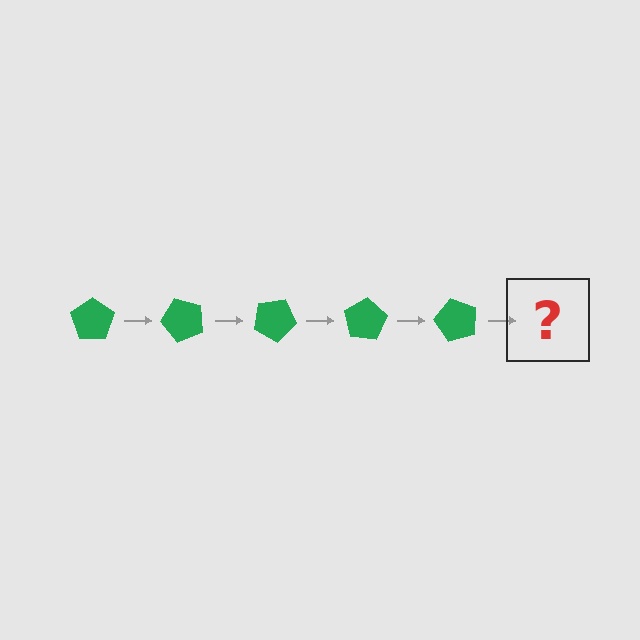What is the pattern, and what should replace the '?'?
The pattern is that the pentagon rotates 50 degrees each step. The '?' should be a green pentagon rotated 250 degrees.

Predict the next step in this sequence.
The next step is a green pentagon rotated 250 degrees.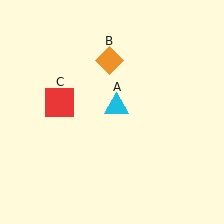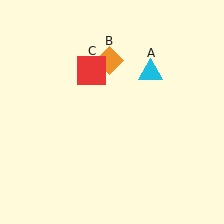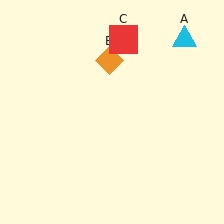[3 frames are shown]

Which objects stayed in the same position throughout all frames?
Orange diamond (object B) remained stationary.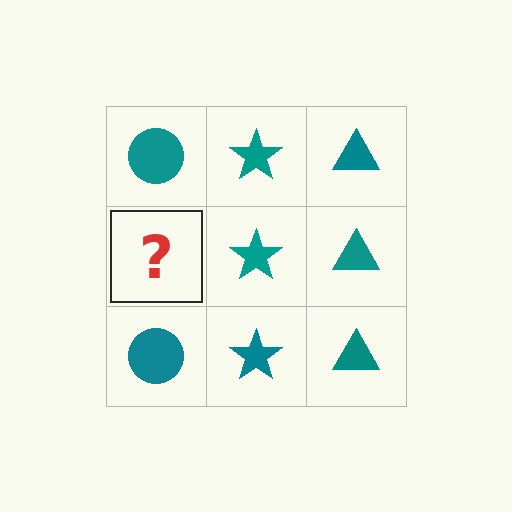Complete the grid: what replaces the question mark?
The question mark should be replaced with a teal circle.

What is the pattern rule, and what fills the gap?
The rule is that each column has a consistent shape. The gap should be filled with a teal circle.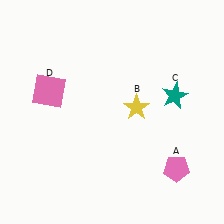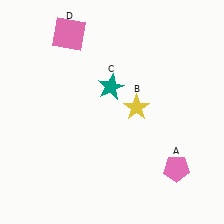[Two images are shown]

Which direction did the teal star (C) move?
The teal star (C) moved left.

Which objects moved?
The objects that moved are: the teal star (C), the pink square (D).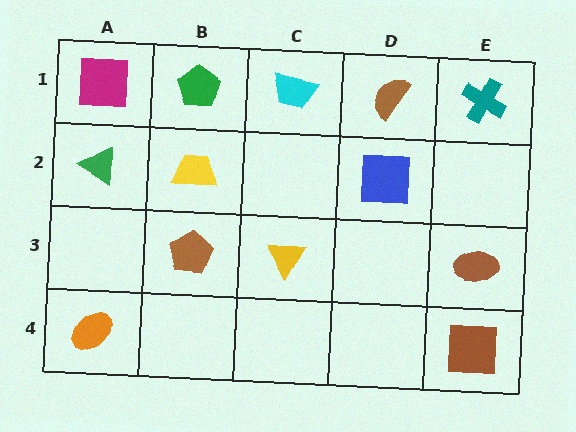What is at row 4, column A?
An orange ellipse.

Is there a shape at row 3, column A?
No, that cell is empty.